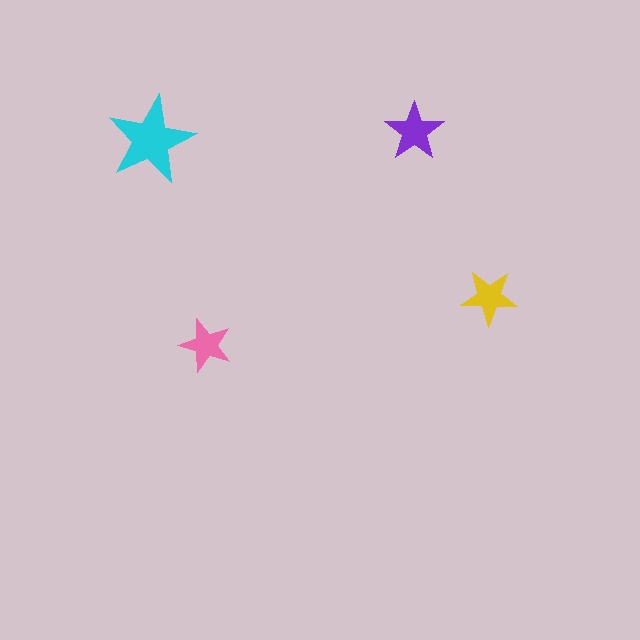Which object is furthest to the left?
The cyan star is leftmost.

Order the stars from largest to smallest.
the cyan one, the purple one, the yellow one, the pink one.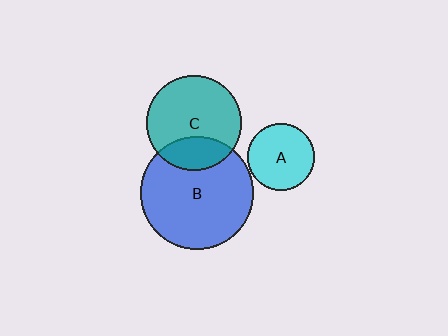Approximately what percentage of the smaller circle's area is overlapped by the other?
Approximately 25%.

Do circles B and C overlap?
Yes.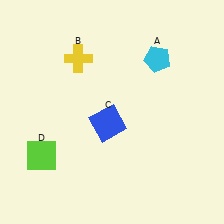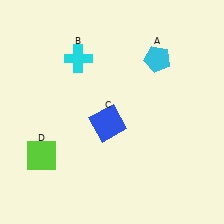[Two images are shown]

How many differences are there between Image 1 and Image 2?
There is 1 difference between the two images.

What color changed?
The cross (B) changed from yellow in Image 1 to cyan in Image 2.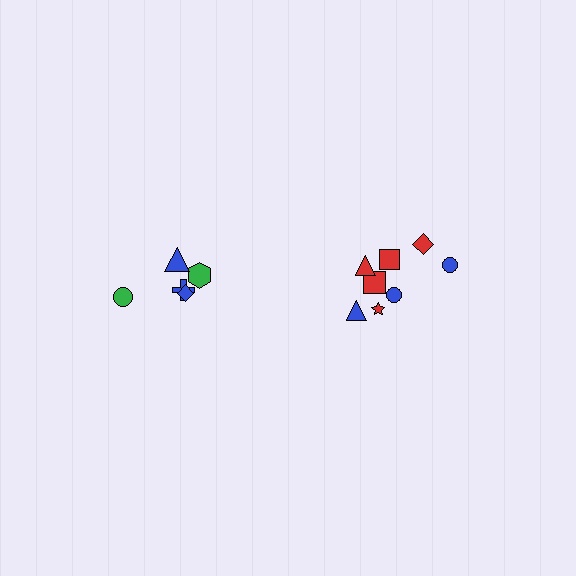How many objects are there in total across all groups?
There are 13 objects.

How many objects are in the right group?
There are 8 objects.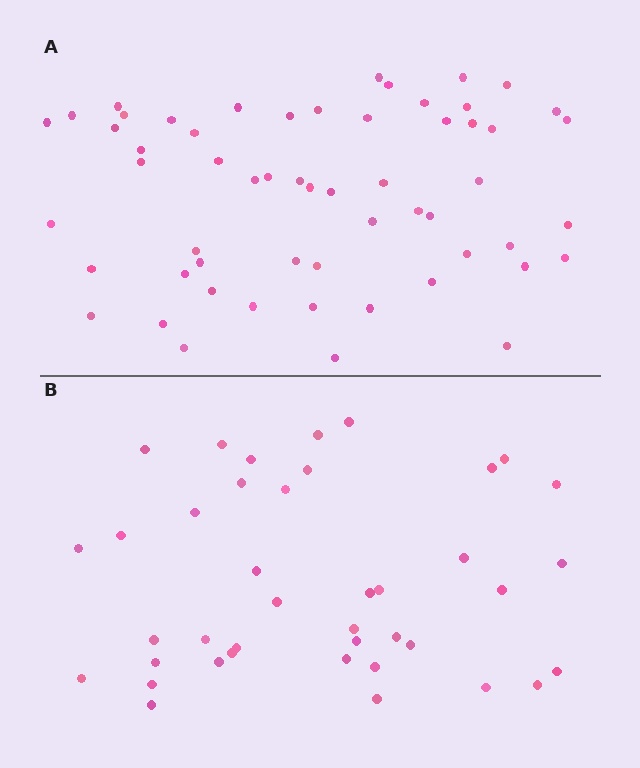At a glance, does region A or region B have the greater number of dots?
Region A (the top region) has more dots.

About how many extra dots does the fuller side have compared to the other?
Region A has approximately 15 more dots than region B.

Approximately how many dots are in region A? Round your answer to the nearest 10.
About 60 dots. (The exact count is 57, which rounds to 60.)